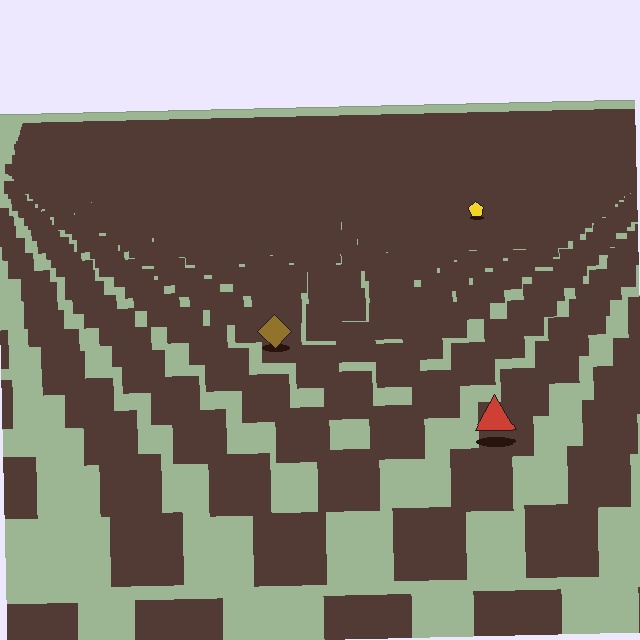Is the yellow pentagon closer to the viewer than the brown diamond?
No. The brown diamond is closer — you can tell from the texture gradient: the ground texture is coarser near it.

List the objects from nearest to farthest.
From nearest to farthest: the red triangle, the brown diamond, the yellow pentagon.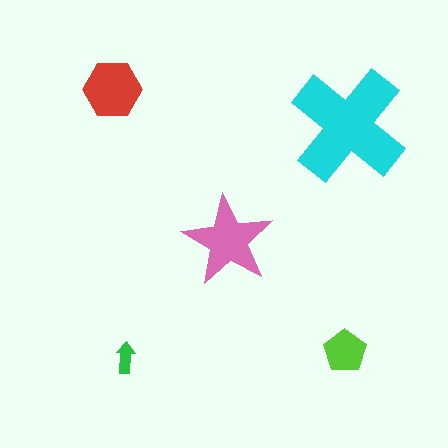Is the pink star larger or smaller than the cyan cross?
Smaller.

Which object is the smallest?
The green arrow.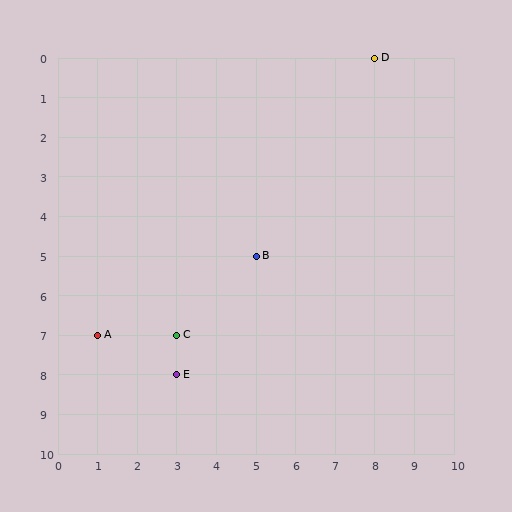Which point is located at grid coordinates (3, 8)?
Point E is at (3, 8).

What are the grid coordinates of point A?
Point A is at grid coordinates (1, 7).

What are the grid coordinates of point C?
Point C is at grid coordinates (3, 7).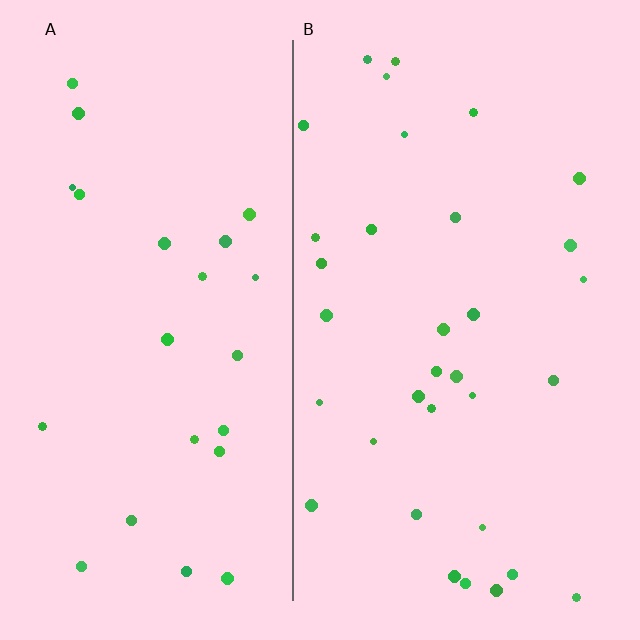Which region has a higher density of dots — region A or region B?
B (the right).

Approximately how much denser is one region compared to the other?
Approximately 1.4× — region B over region A.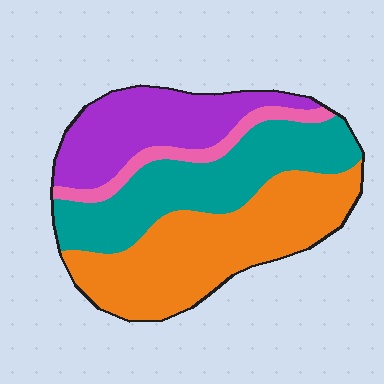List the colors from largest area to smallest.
From largest to smallest: orange, teal, purple, pink.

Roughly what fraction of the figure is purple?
Purple takes up about one quarter (1/4) of the figure.